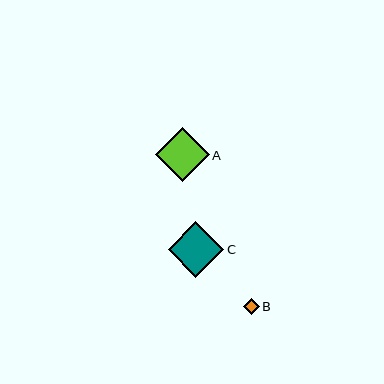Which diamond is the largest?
Diamond C is the largest with a size of approximately 56 pixels.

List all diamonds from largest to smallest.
From largest to smallest: C, A, B.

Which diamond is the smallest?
Diamond B is the smallest with a size of approximately 16 pixels.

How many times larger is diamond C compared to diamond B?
Diamond C is approximately 3.6 times the size of diamond B.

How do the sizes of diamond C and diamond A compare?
Diamond C and diamond A are approximately the same size.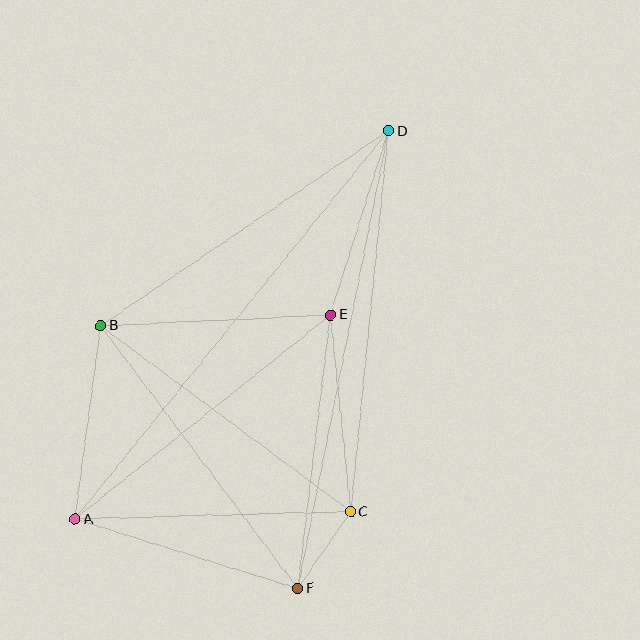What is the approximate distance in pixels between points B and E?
The distance between B and E is approximately 230 pixels.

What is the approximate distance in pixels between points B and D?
The distance between B and D is approximately 348 pixels.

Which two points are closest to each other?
Points C and F are closest to each other.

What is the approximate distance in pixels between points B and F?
The distance between B and F is approximately 328 pixels.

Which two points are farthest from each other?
Points A and D are farthest from each other.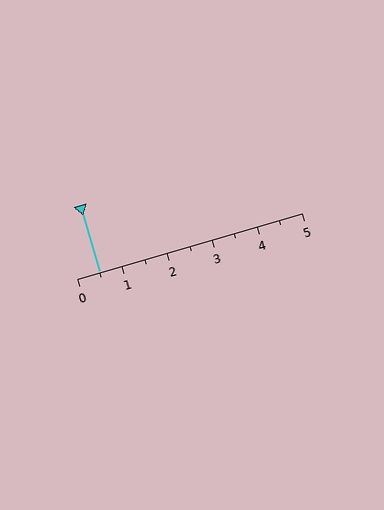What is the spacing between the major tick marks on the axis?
The major ticks are spaced 1 apart.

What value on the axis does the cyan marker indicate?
The marker indicates approximately 0.5.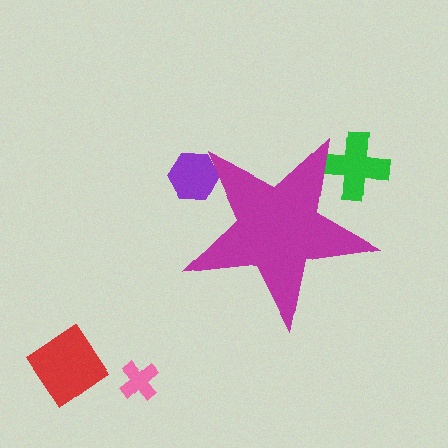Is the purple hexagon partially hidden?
Yes, the purple hexagon is partially hidden behind the magenta star.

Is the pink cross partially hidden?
No, the pink cross is fully visible.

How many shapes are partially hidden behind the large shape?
2 shapes are partially hidden.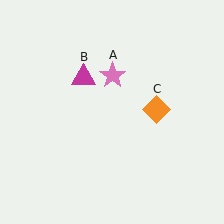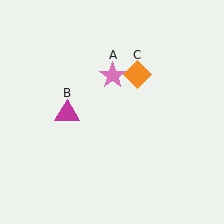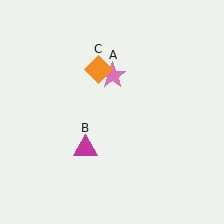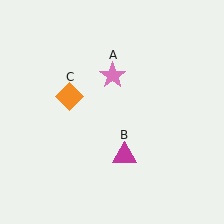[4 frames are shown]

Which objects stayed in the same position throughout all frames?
Pink star (object A) remained stationary.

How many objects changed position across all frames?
2 objects changed position: magenta triangle (object B), orange diamond (object C).